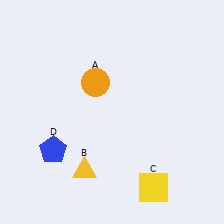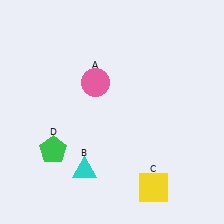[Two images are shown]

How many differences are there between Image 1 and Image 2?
There are 3 differences between the two images.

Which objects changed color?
A changed from orange to pink. B changed from yellow to cyan. D changed from blue to green.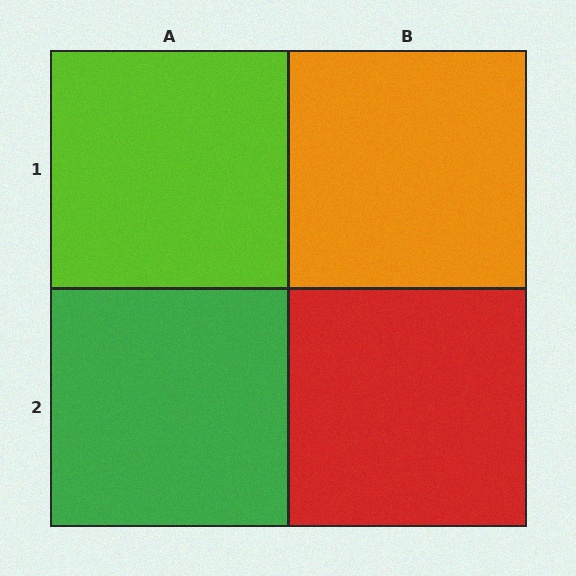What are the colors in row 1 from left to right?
Lime, orange.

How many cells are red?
1 cell is red.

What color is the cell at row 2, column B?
Red.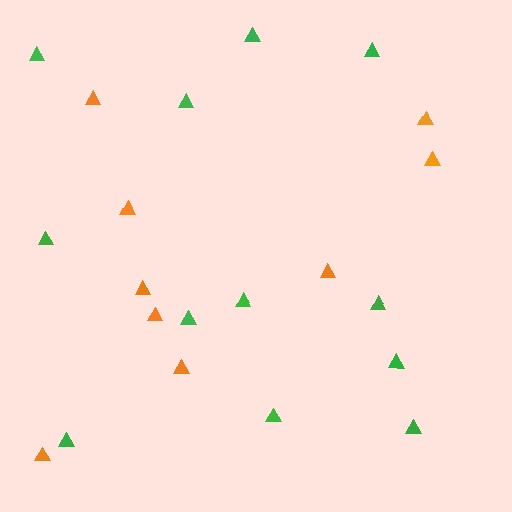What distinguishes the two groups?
There are 2 groups: one group of orange triangles (9) and one group of green triangles (12).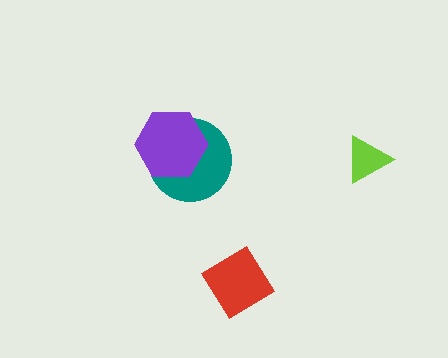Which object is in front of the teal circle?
The purple hexagon is in front of the teal circle.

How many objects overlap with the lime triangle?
0 objects overlap with the lime triangle.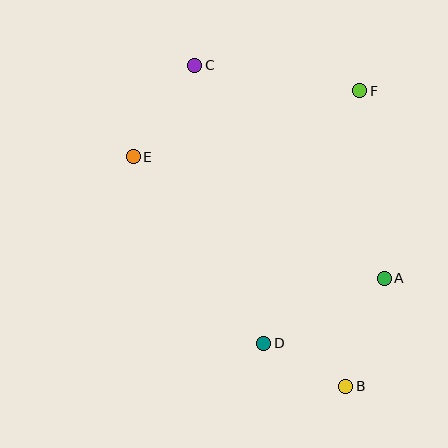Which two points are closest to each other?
Points B and D are closest to each other.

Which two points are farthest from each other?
Points B and C are farthest from each other.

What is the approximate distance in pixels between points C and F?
The distance between C and F is approximately 167 pixels.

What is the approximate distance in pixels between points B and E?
The distance between B and E is approximately 313 pixels.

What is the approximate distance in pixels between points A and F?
The distance between A and F is approximately 189 pixels.